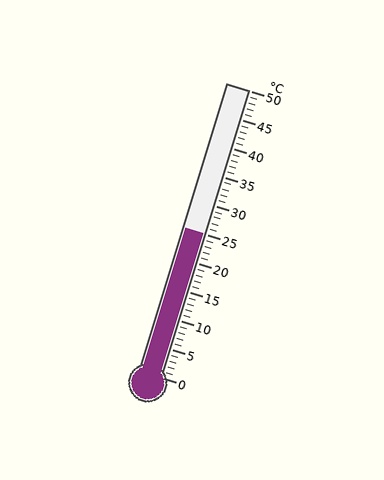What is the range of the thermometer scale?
The thermometer scale ranges from 0°C to 50°C.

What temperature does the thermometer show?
The thermometer shows approximately 25°C.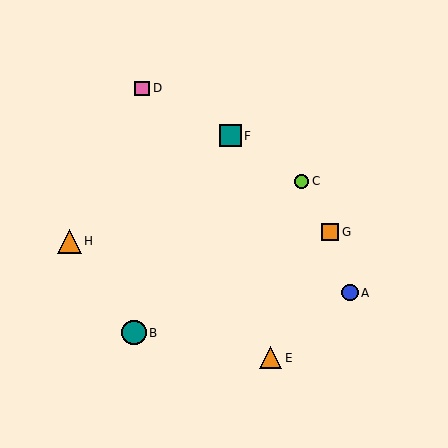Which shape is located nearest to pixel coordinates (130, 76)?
The pink square (labeled D) at (142, 88) is nearest to that location.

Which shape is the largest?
The teal circle (labeled B) is the largest.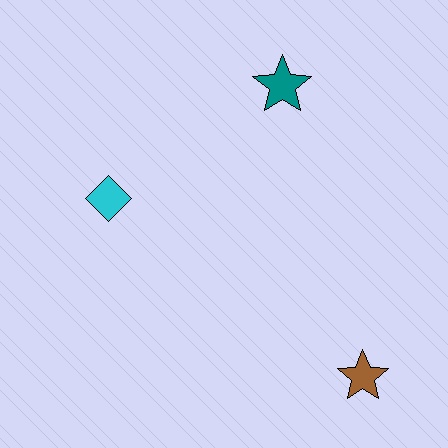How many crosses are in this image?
There are no crosses.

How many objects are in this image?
There are 3 objects.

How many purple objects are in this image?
There are no purple objects.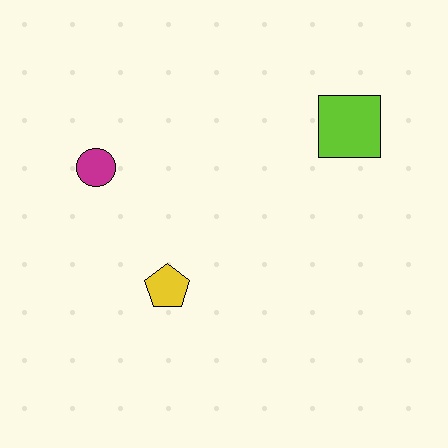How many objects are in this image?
There are 3 objects.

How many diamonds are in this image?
There are no diamonds.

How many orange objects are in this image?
There are no orange objects.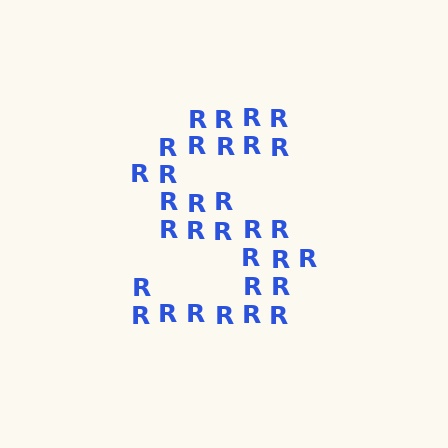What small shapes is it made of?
It is made of small letter R's.